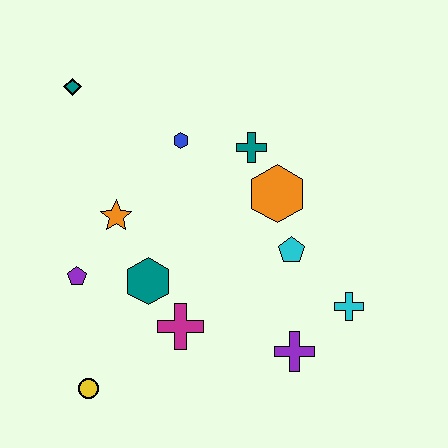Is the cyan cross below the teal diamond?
Yes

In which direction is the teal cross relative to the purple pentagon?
The teal cross is to the right of the purple pentagon.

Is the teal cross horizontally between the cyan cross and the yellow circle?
Yes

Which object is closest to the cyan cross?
The purple cross is closest to the cyan cross.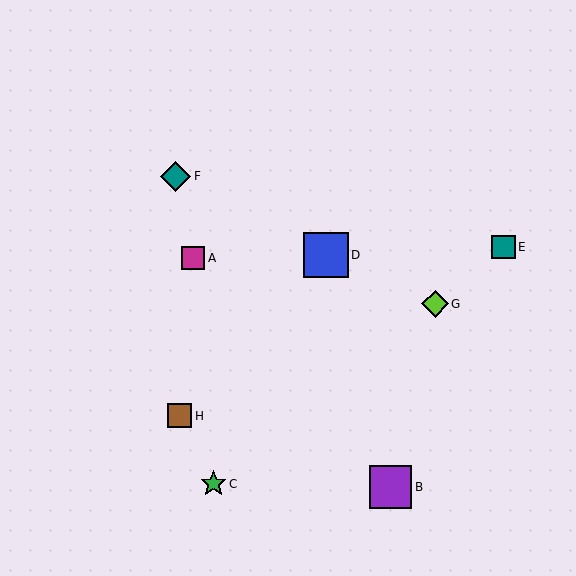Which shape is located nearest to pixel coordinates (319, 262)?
The blue square (labeled D) at (326, 255) is nearest to that location.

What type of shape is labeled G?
Shape G is a lime diamond.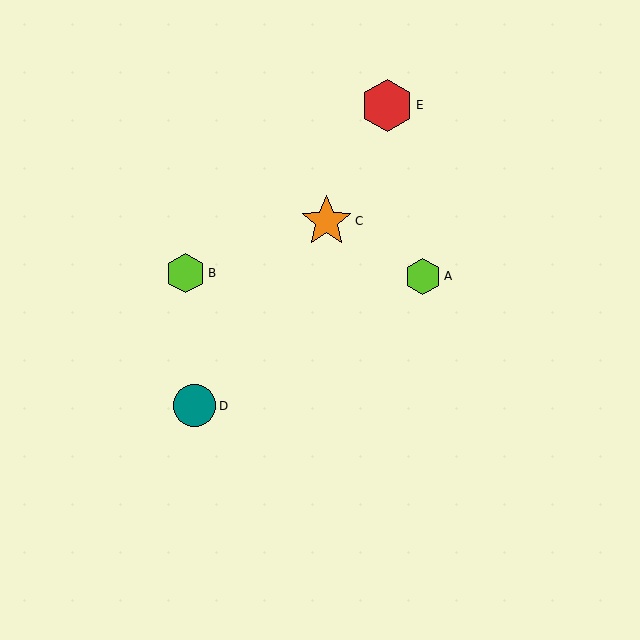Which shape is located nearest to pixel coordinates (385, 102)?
The red hexagon (labeled E) at (387, 105) is nearest to that location.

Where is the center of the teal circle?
The center of the teal circle is at (194, 406).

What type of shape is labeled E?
Shape E is a red hexagon.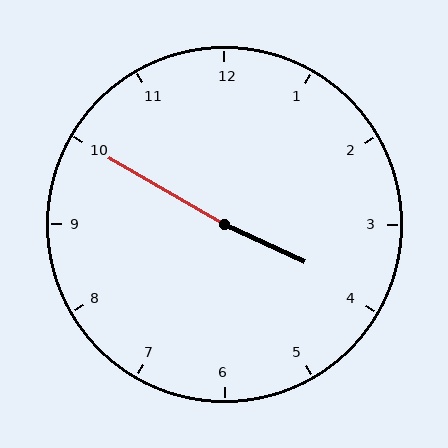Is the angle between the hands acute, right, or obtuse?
It is obtuse.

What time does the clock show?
3:50.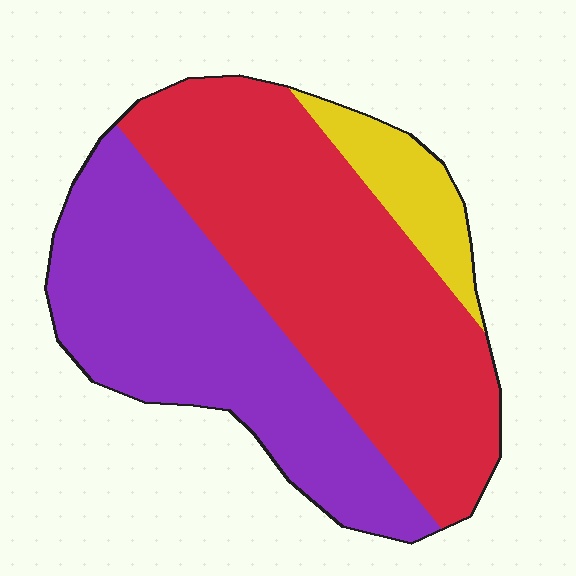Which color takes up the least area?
Yellow, at roughly 10%.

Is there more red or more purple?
Red.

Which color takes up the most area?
Red, at roughly 50%.